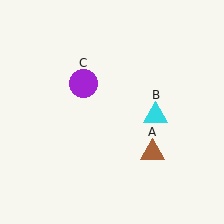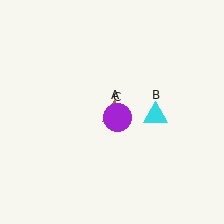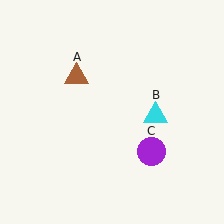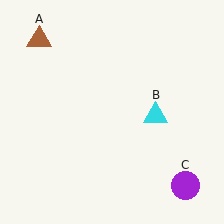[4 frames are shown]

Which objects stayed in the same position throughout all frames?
Cyan triangle (object B) remained stationary.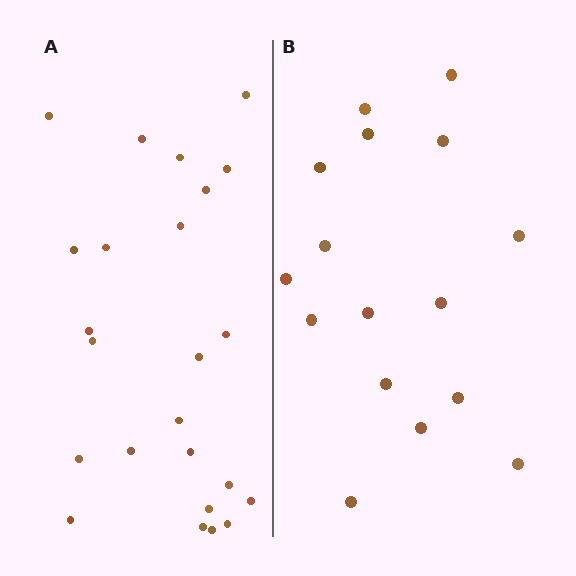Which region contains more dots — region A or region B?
Region A (the left region) has more dots.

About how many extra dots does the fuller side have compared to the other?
Region A has roughly 8 or so more dots than region B.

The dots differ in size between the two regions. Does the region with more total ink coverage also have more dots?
No. Region B has more total ink coverage because its dots are larger, but region A actually contains more individual dots. Total area can be misleading — the number of items is what matters here.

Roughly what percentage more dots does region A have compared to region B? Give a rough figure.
About 50% more.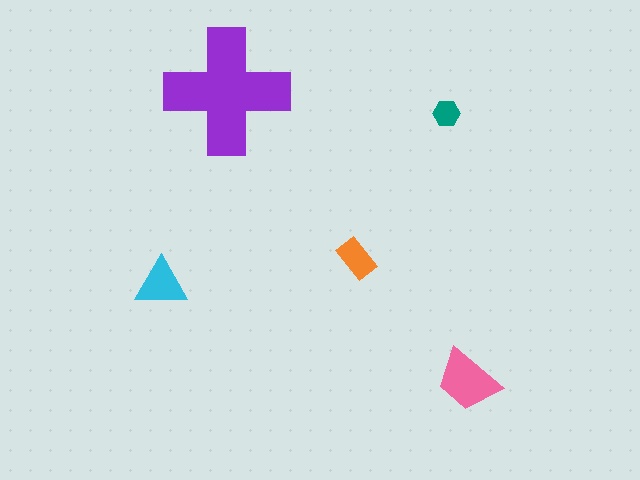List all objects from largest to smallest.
The purple cross, the pink trapezoid, the cyan triangle, the orange rectangle, the teal hexagon.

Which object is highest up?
The purple cross is topmost.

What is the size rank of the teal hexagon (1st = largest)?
5th.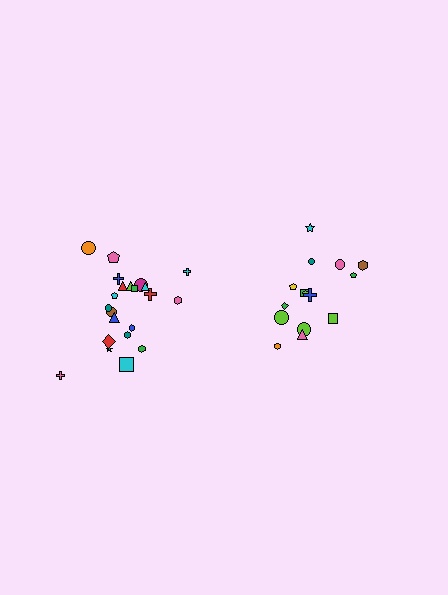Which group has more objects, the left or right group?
The left group.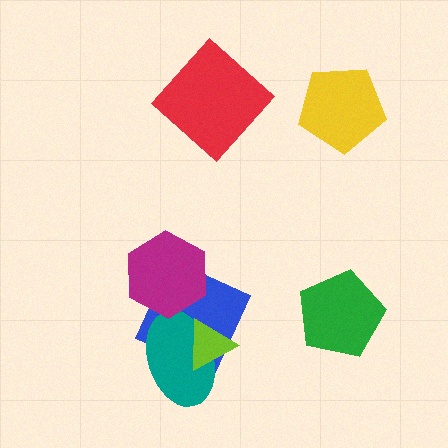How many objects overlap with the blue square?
3 objects overlap with the blue square.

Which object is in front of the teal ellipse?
The lime triangle is in front of the teal ellipse.